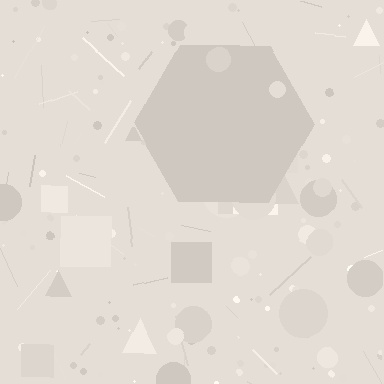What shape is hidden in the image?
A hexagon is hidden in the image.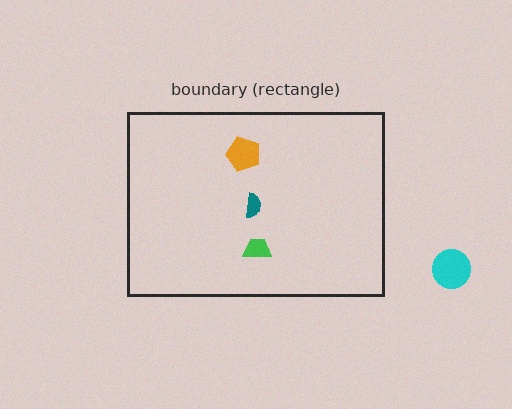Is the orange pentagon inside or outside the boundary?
Inside.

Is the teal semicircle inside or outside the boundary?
Inside.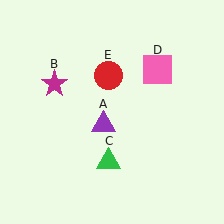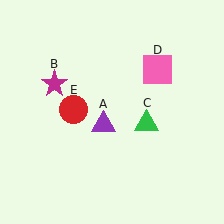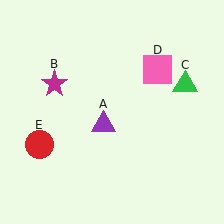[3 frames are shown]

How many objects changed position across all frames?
2 objects changed position: green triangle (object C), red circle (object E).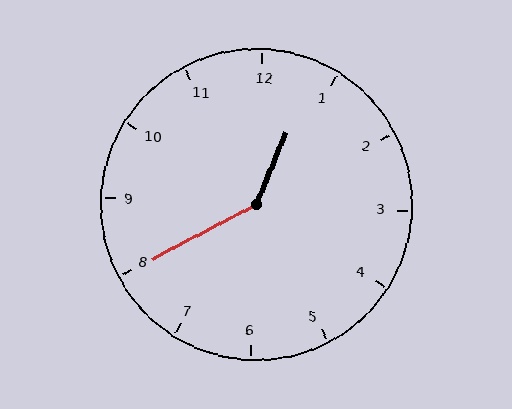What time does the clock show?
12:40.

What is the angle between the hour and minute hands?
Approximately 140 degrees.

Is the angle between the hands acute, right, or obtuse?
It is obtuse.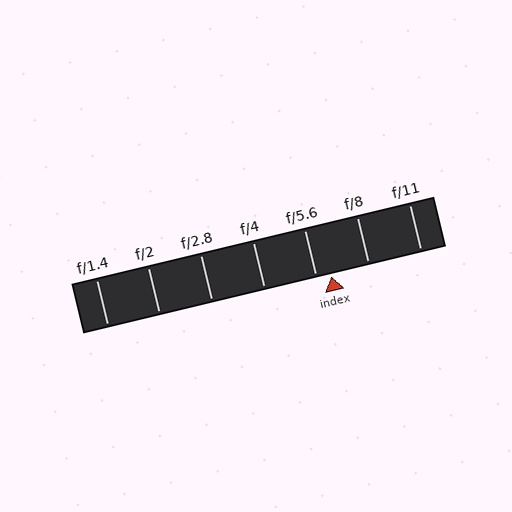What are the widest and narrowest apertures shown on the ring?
The widest aperture shown is f/1.4 and the narrowest is f/11.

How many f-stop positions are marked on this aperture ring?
There are 7 f-stop positions marked.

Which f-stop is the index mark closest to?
The index mark is closest to f/5.6.